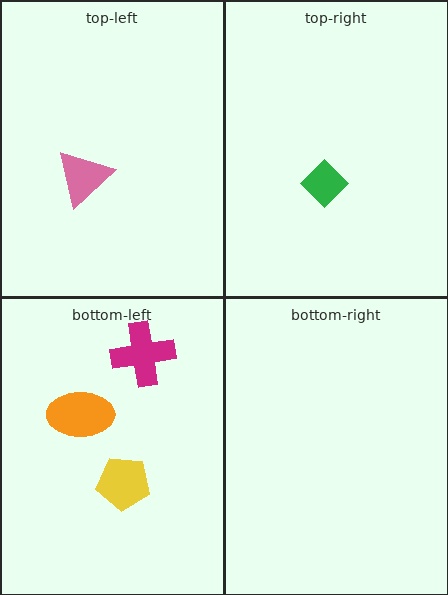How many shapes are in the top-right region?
1.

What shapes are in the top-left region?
The pink triangle.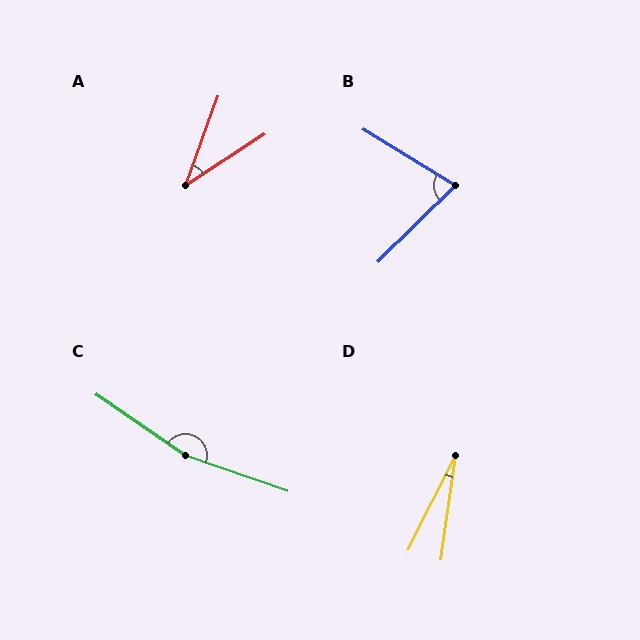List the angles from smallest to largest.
D (19°), A (37°), B (76°), C (165°).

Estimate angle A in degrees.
Approximately 37 degrees.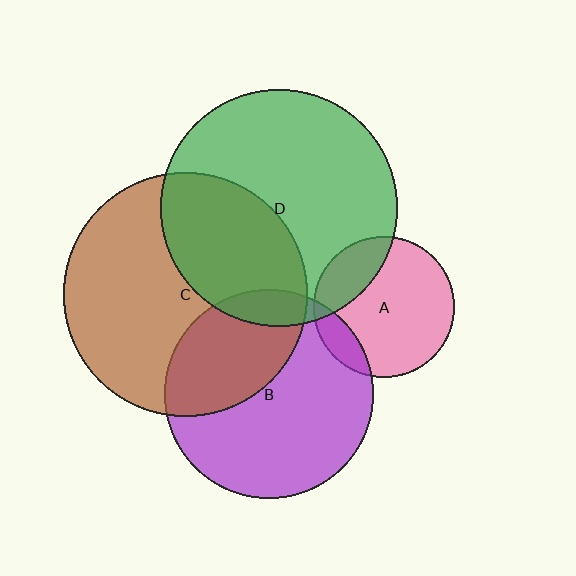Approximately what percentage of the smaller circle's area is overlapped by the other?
Approximately 35%.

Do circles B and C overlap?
Yes.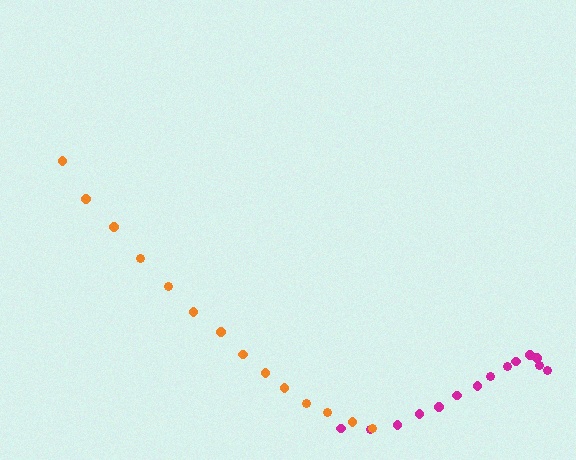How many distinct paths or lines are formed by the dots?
There are 2 distinct paths.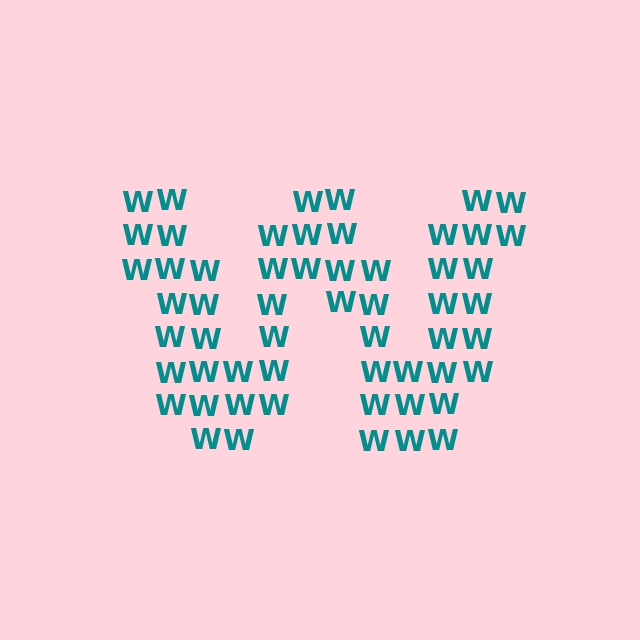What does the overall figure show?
The overall figure shows the letter W.